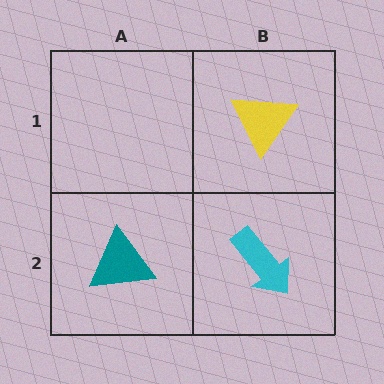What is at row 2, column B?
A cyan arrow.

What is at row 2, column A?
A teal triangle.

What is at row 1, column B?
A yellow triangle.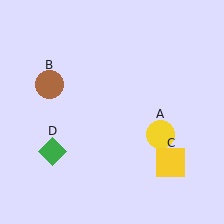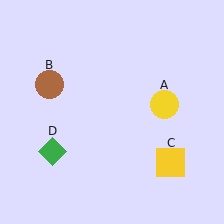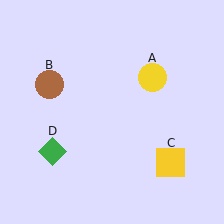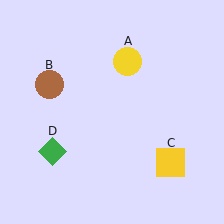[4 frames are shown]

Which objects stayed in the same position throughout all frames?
Brown circle (object B) and yellow square (object C) and green diamond (object D) remained stationary.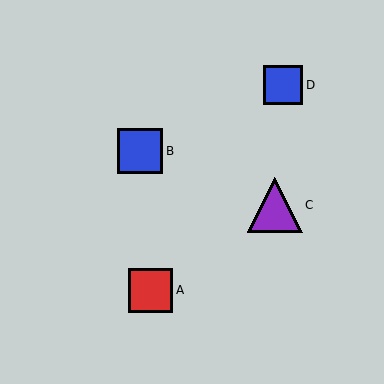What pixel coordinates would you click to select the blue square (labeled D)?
Click at (283, 85) to select the blue square D.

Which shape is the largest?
The purple triangle (labeled C) is the largest.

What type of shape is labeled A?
Shape A is a red square.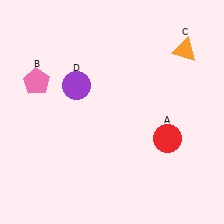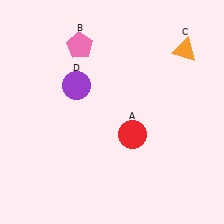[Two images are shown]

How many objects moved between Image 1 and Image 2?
2 objects moved between the two images.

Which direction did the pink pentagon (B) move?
The pink pentagon (B) moved right.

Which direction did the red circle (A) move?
The red circle (A) moved left.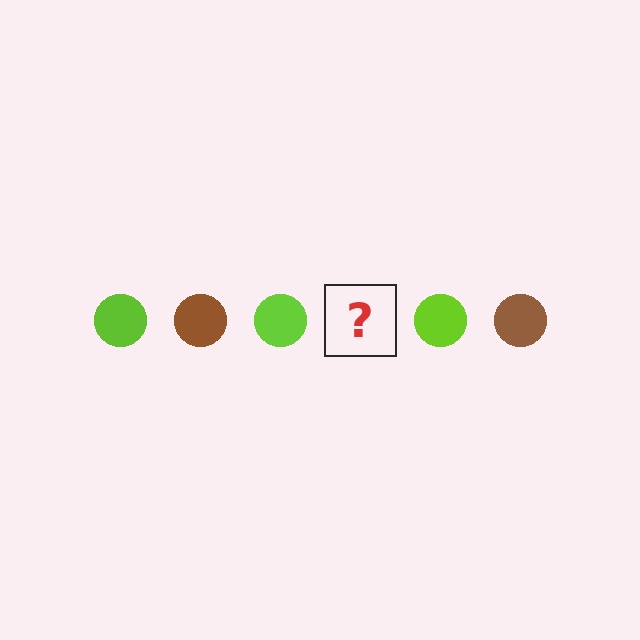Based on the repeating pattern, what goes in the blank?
The blank should be a brown circle.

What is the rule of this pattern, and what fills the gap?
The rule is that the pattern cycles through lime, brown circles. The gap should be filled with a brown circle.